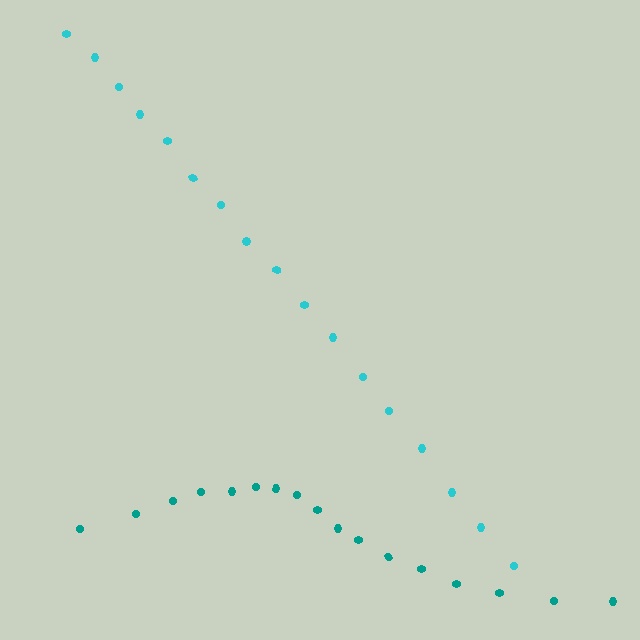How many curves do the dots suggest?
There are 2 distinct paths.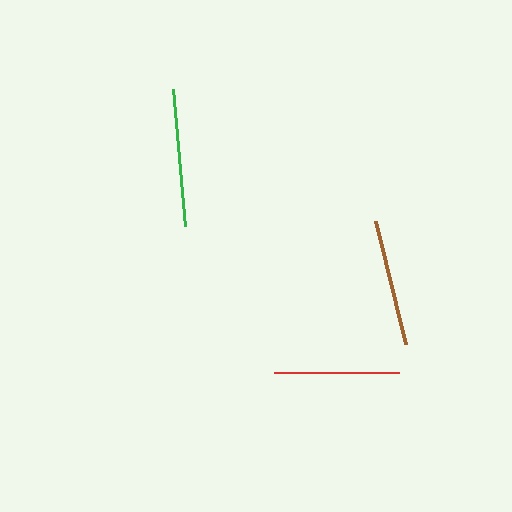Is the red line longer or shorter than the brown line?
The brown line is longer than the red line.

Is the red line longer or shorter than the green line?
The green line is longer than the red line.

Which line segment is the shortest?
The red line is the shortest at approximately 125 pixels.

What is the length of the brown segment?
The brown segment is approximately 126 pixels long.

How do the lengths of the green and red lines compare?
The green and red lines are approximately the same length.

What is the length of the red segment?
The red segment is approximately 125 pixels long.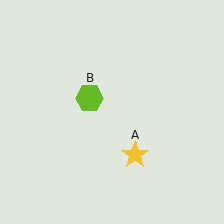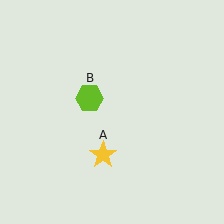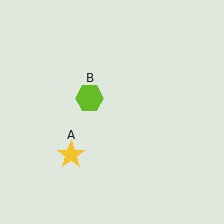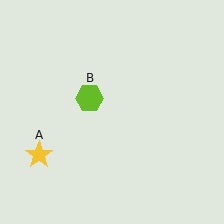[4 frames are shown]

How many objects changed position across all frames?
1 object changed position: yellow star (object A).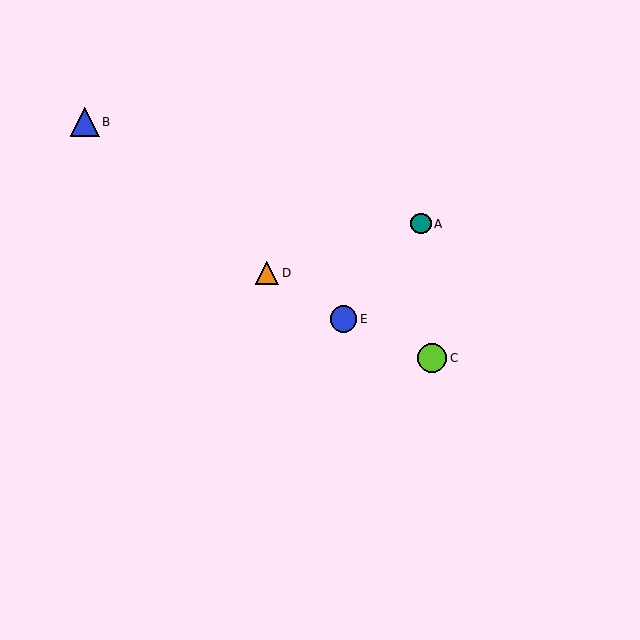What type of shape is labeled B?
Shape B is a blue triangle.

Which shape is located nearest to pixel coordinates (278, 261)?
The orange triangle (labeled D) at (267, 273) is nearest to that location.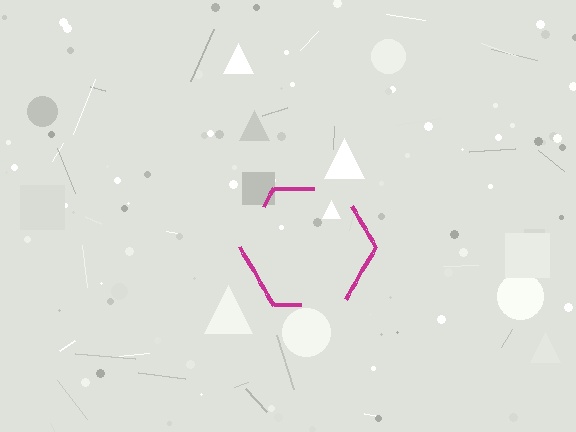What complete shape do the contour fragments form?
The contour fragments form a hexagon.